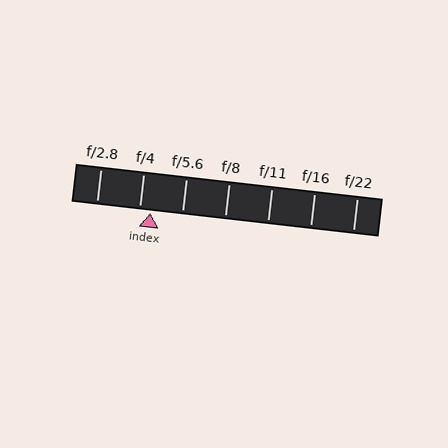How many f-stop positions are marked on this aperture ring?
There are 7 f-stop positions marked.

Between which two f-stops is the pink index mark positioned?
The index mark is between f/4 and f/5.6.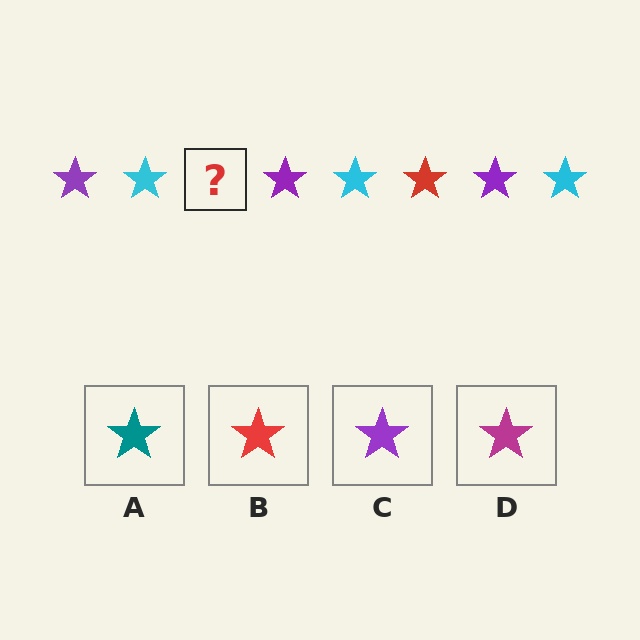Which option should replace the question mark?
Option B.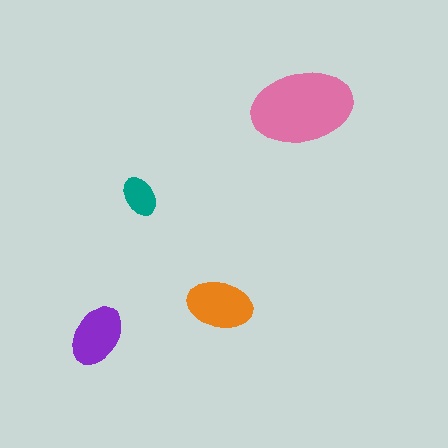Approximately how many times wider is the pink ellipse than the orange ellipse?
About 1.5 times wider.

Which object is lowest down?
The purple ellipse is bottommost.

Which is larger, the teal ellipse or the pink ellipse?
The pink one.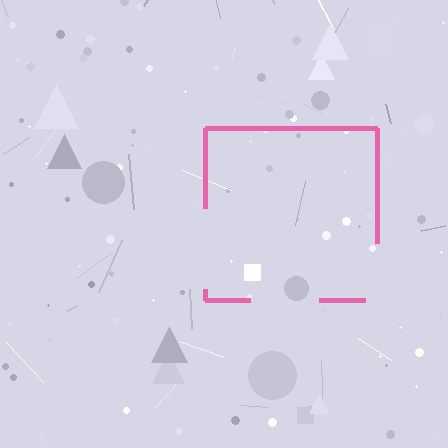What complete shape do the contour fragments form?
The contour fragments form a square.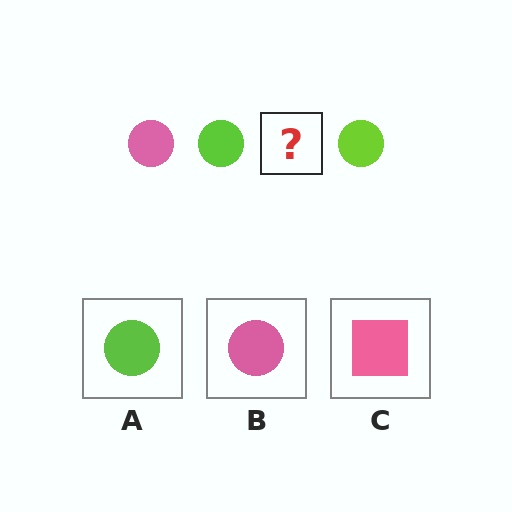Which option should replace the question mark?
Option B.